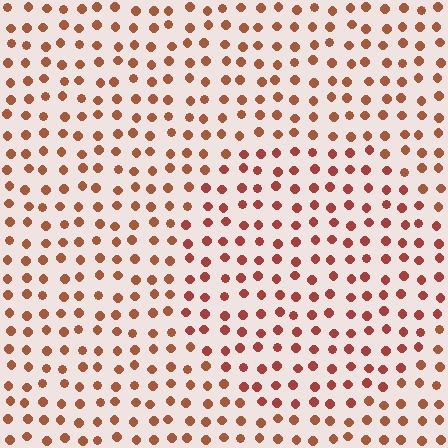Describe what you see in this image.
The image is filled with small brown elements in a uniform arrangement. A circle-shaped region is visible where the elements are tinted to a slightly different hue, forming a subtle color boundary.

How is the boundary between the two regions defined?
The boundary is defined purely by a slight shift in hue (about 16 degrees). Spacing, size, and orientation are identical on both sides.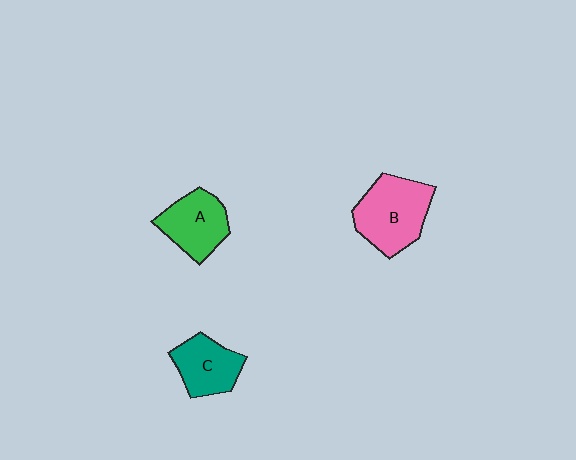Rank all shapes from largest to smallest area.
From largest to smallest: B (pink), A (green), C (teal).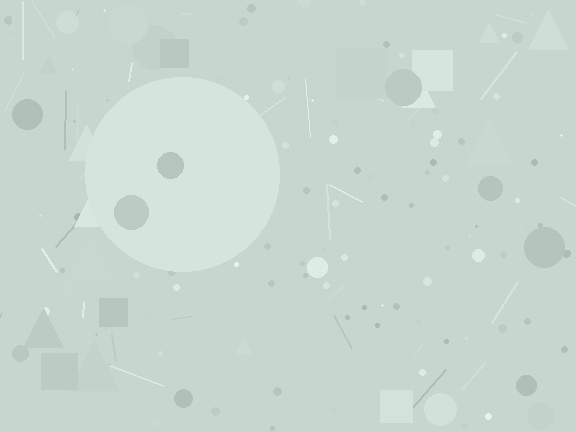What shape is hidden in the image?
A circle is hidden in the image.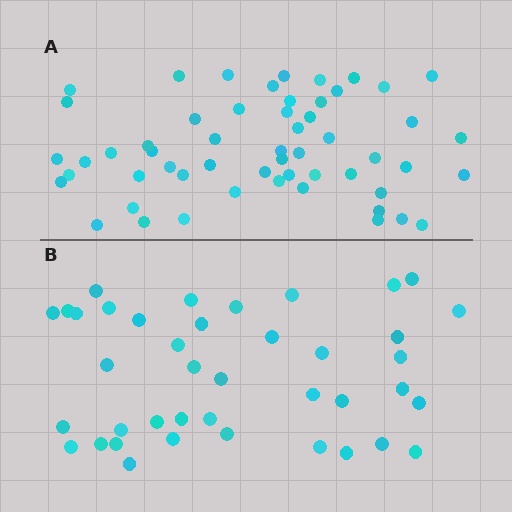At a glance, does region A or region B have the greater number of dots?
Region A (the top region) has more dots.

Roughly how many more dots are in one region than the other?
Region A has approximately 15 more dots than region B.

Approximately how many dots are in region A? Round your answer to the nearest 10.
About 60 dots. (The exact count is 55, which rounds to 60.)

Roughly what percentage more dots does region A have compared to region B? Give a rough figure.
About 40% more.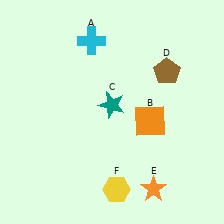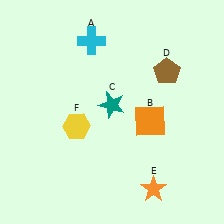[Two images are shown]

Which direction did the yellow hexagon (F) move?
The yellow hexagon (F) moved up.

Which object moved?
The yellow hexagon (F) moved up.